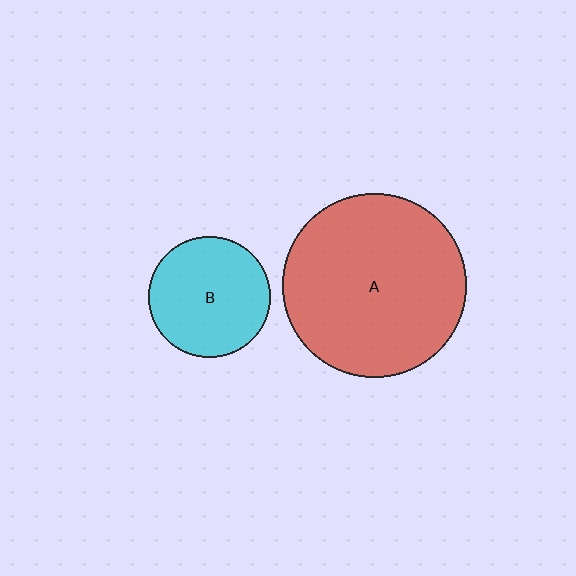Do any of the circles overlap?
No, none of the circles overlap.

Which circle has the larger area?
Circle A (red).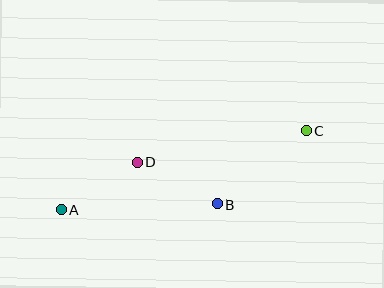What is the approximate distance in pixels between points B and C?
The distance between B and C is approximately 116 pixels.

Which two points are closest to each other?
Points A and D are closest to each other.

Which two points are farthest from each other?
Points A and C are farthest from each other.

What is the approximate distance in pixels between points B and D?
The distance between B and D is approximately 91 pixels.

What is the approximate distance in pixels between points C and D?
The distance between C and D is approximately 173 pixels.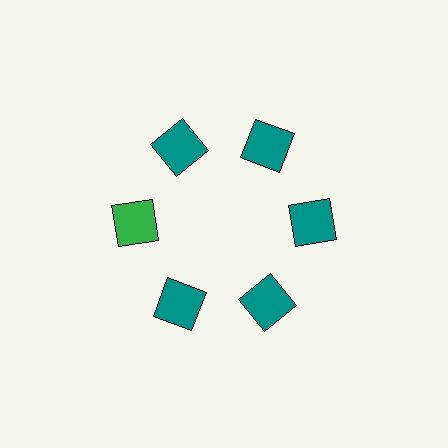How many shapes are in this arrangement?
There are 6 shapes arranged in a ring pattern.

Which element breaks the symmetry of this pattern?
The green square at roughly the 9 o'clock position breaks the symmetry. All other shapes are teal squares.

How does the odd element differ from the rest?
It has a different color: green instead of teal.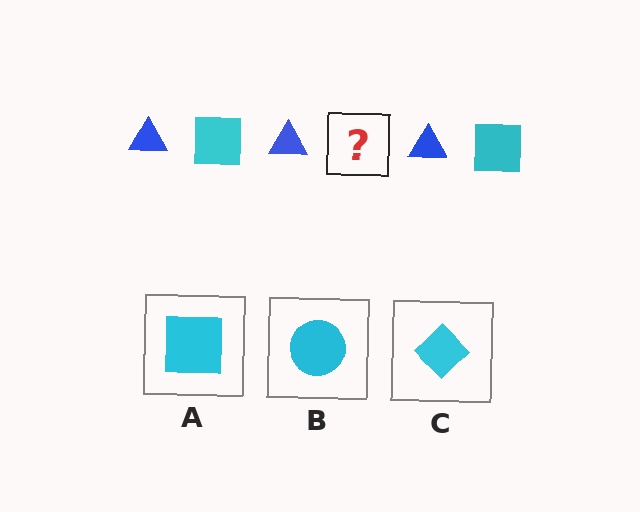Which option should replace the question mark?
Option A.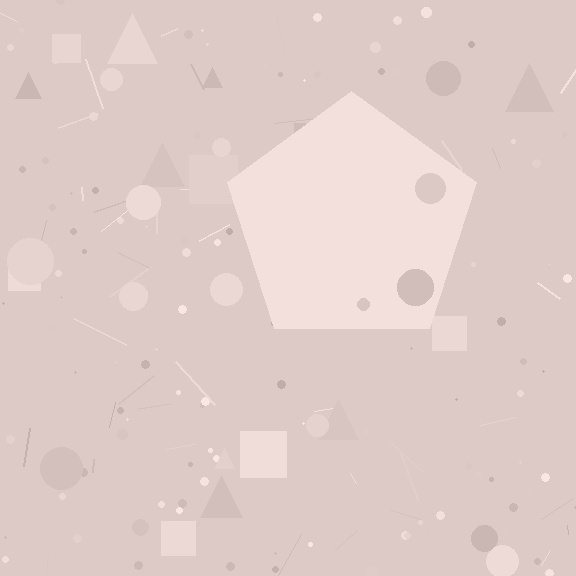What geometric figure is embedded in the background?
A pentagon is embedded in the background.